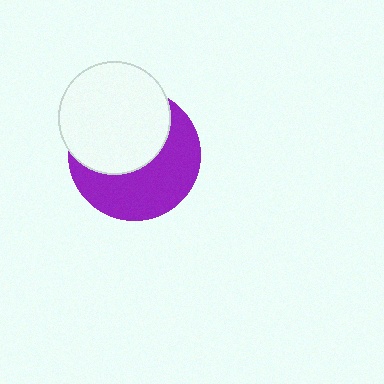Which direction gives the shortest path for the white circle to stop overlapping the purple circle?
Moving up gives the shortest separation.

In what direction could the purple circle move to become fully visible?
The purple circle could move down. That would shift it out from behind the white circle entirely.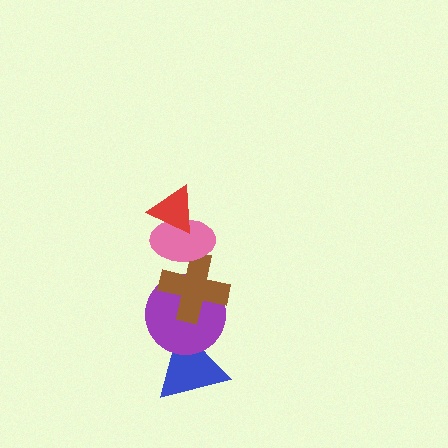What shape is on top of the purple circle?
The brown cross is on top of the purple circle.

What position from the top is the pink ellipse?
The pink ellipse is 2nd from the top.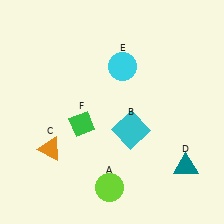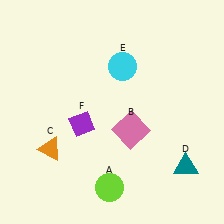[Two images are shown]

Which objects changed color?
B changed from cyan to pink. F changed from green to purple.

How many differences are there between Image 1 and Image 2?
There are 2 differences between the two images.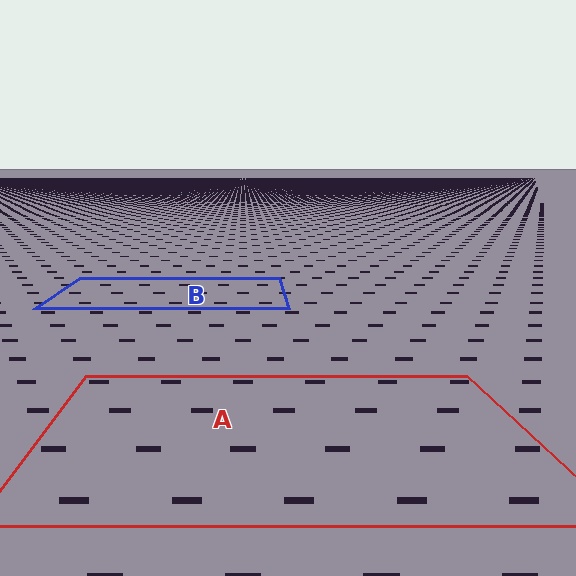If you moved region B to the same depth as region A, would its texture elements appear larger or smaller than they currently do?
They would appear larger. At a closer depth, the same texture elements are projected at a bigger on-screen size.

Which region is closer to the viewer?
Region A is closer. The texture elements there are larger and more spread out.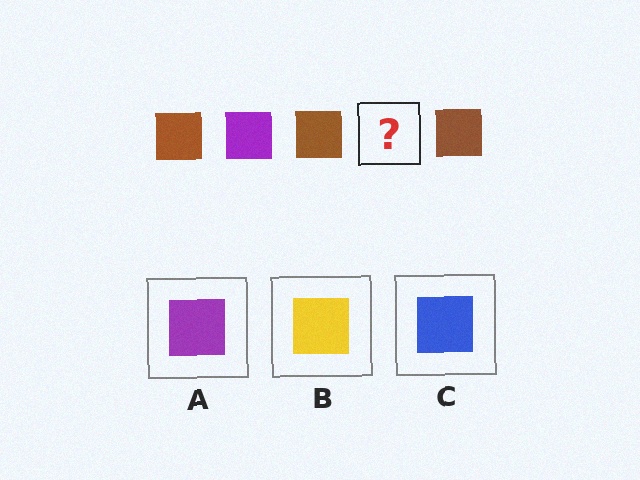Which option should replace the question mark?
Option A.